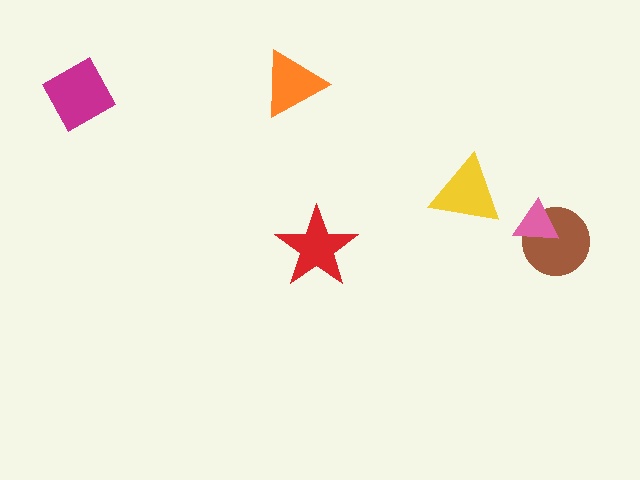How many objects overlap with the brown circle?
1 object overlaps with the brown circle.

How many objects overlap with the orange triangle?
0 objects overlap with the orange triangle.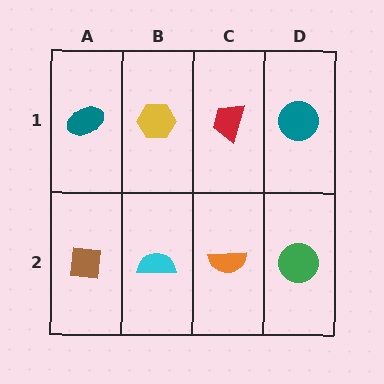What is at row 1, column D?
A teal circle.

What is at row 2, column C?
An orange semicircle.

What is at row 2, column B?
A cyan semicircle.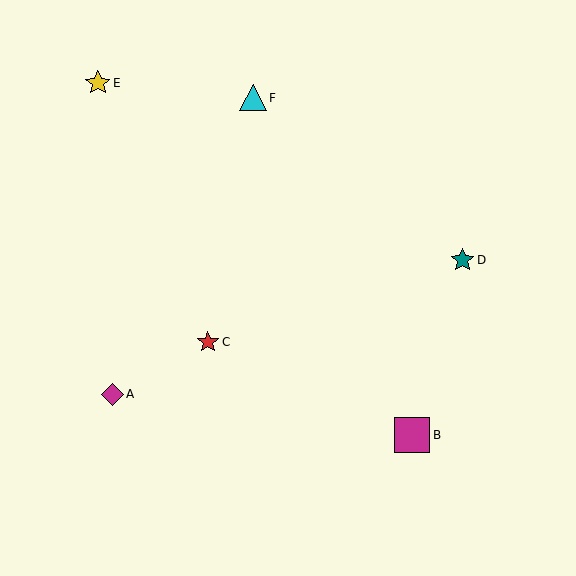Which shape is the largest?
The magenta square (labeled B) is the largest.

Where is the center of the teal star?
The center of the teal star is at (462, 260).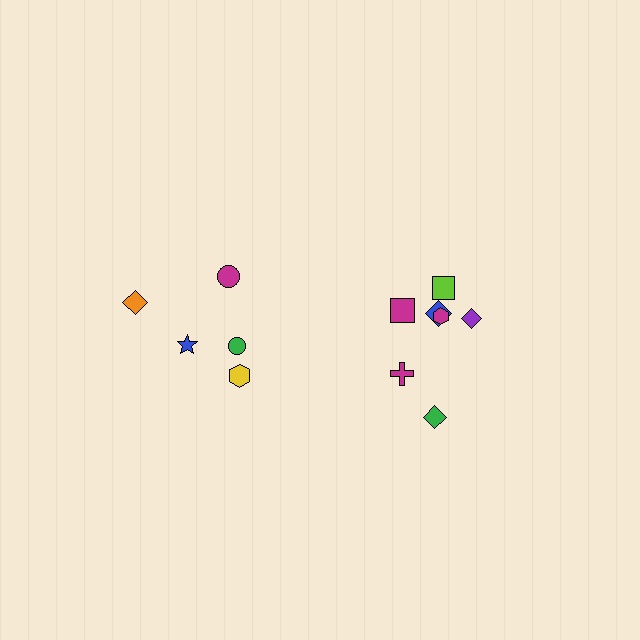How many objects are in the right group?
There are 7 objects.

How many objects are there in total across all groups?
There are 12 objects.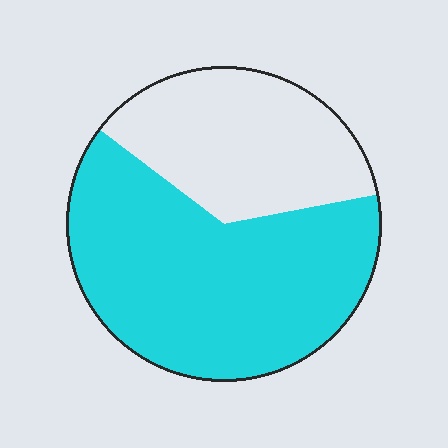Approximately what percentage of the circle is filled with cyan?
Approximately 65%.